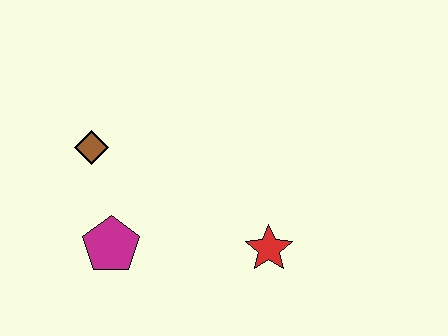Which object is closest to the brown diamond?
The magenta pentagon is closest to the brown diamond.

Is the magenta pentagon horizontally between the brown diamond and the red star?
Yes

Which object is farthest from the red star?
The brown diamond is farthest from the red star.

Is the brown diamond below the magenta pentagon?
No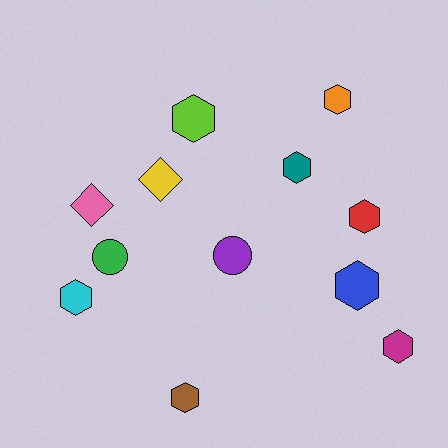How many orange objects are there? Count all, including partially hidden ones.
There is 1 orange object.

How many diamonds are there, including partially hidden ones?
There are 2 diamonds.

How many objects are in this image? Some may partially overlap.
There are 12 objects.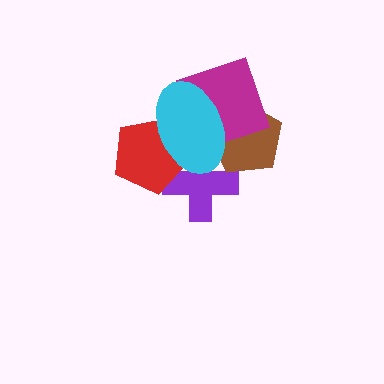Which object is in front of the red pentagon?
The cyan ellipse is in front of the red pentagon.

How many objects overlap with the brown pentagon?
3 objects overlap with the brown pentagon.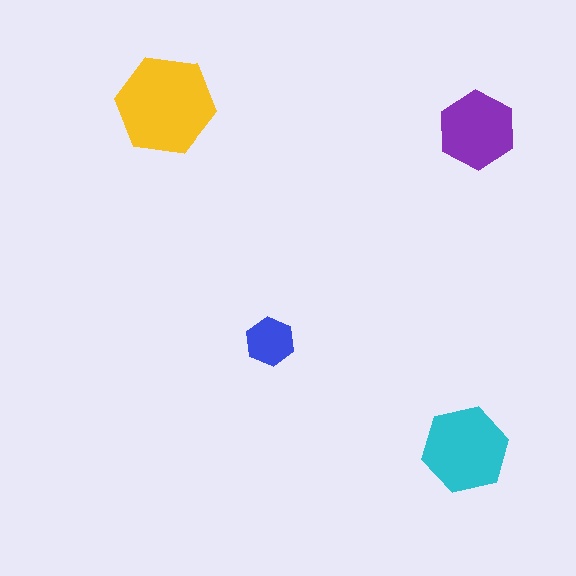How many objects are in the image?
There are 4 objects in the image.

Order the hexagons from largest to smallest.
the yellow one, the cyan one, the purple one, the blue one.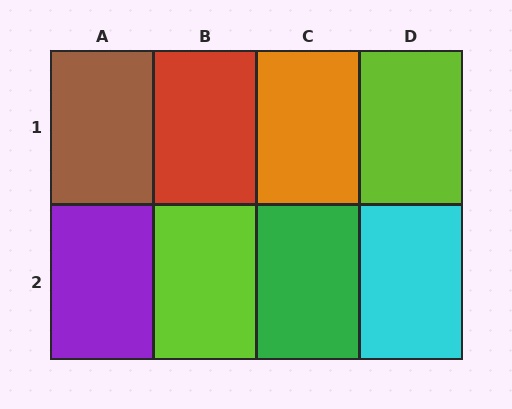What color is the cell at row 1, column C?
Orange.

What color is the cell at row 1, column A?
Brown.